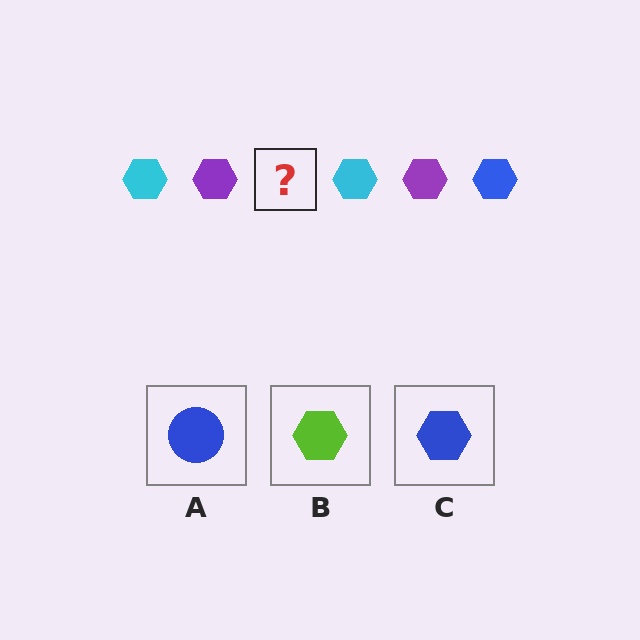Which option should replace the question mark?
Option C.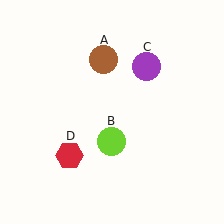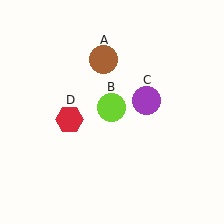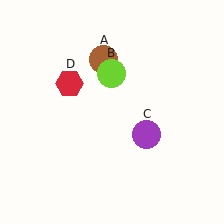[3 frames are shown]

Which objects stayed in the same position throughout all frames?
Brown circle (object A) remained stationary.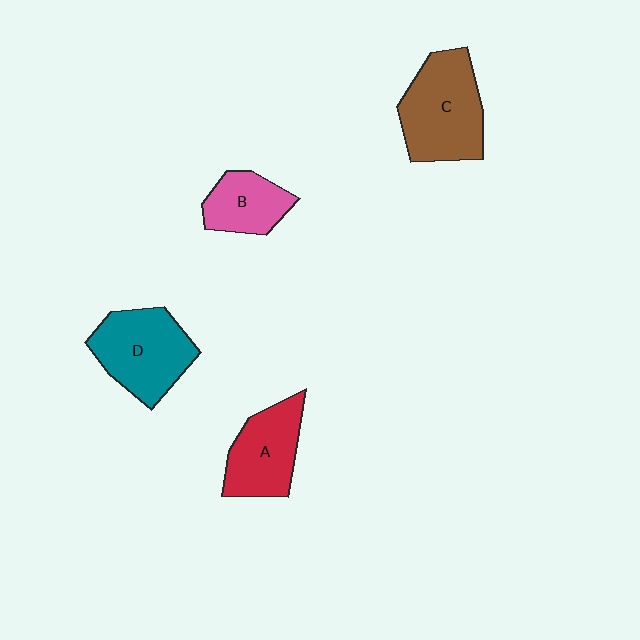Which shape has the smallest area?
Shape B (pink).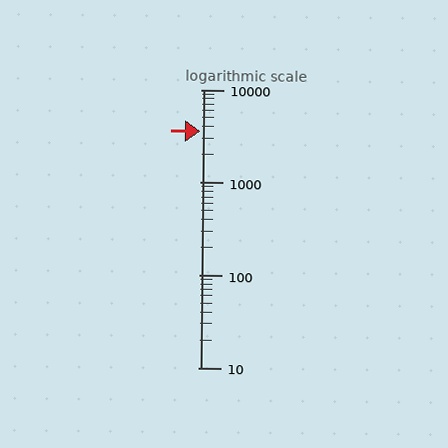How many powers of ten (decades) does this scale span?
The scale spans 3 decades, from 10 to 10000.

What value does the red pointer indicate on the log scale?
The pointer indicates approximately 3600.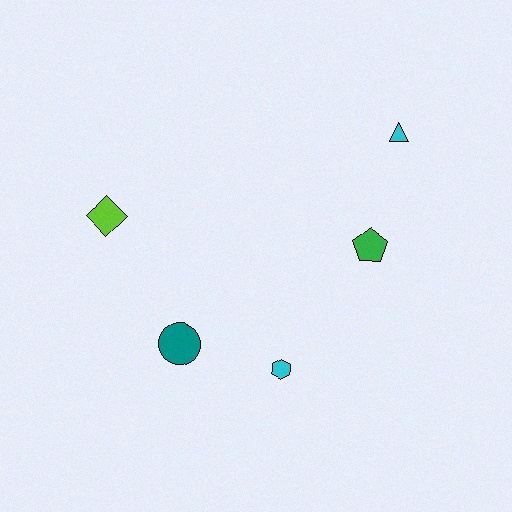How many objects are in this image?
There are 5 objects.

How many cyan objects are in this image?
There are 2 cyan objects.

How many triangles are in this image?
There is 1 triangle.